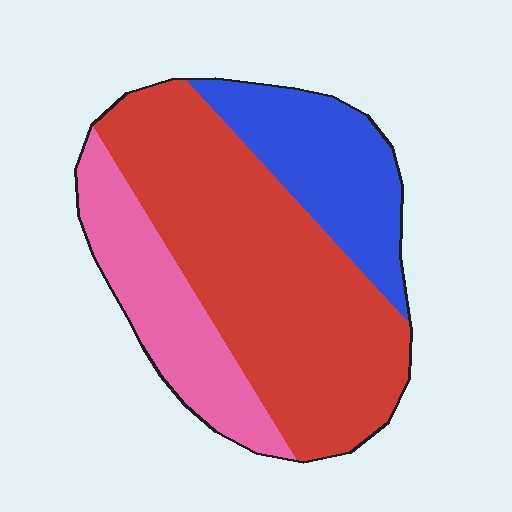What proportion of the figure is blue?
Blue covers about 20% of the figure.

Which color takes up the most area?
Red, at roughly 55%.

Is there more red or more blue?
Red.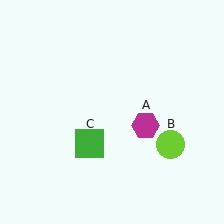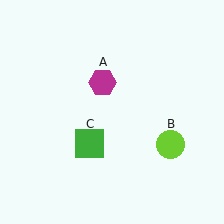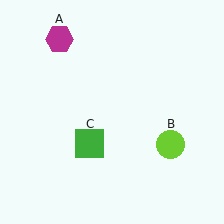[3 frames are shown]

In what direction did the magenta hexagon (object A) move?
The magenta hexagon (object A) moved up and to the left.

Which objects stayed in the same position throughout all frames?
Lime circle (object B) and green square (object C) remained stationary.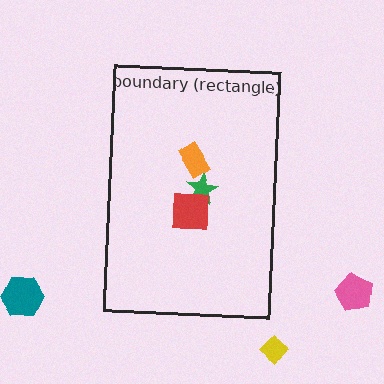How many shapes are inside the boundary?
3 inside, 3 outside.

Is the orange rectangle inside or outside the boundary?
Inside.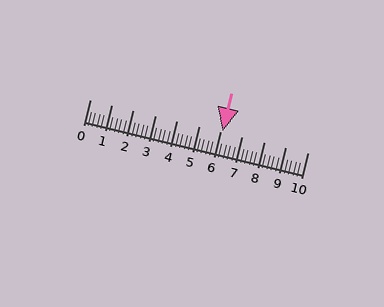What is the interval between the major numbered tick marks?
The major tick marks are spaced 1 units apart.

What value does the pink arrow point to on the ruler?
The pink arrow points to approximately 6.1.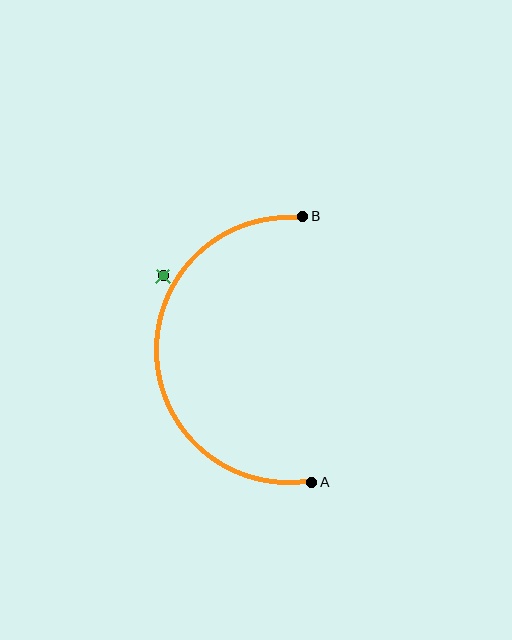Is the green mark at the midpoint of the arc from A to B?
No — the green mark does not lie on the arc at all. It sits slightly outside the curve.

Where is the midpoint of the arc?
The arc midpoint is the point on the curve farthest from the straight line joining A and B. It sits to the left of that line.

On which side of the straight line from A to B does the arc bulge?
The arc bulges to the left of the straight line connecting A and B.